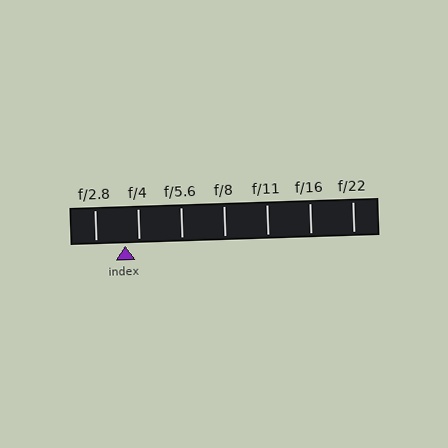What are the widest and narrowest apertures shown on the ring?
The widest aperture shown is f/2.8 and the narrowest is f/22.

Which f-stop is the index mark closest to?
The index mark is closest to f/4.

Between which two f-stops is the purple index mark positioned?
The index mark is between f/2.8 and f/4.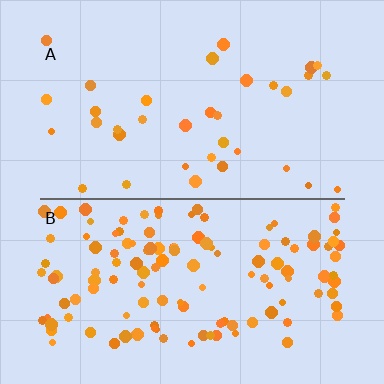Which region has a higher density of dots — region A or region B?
B (the bottom).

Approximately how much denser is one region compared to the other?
Approximately 3.6× — region B over region A.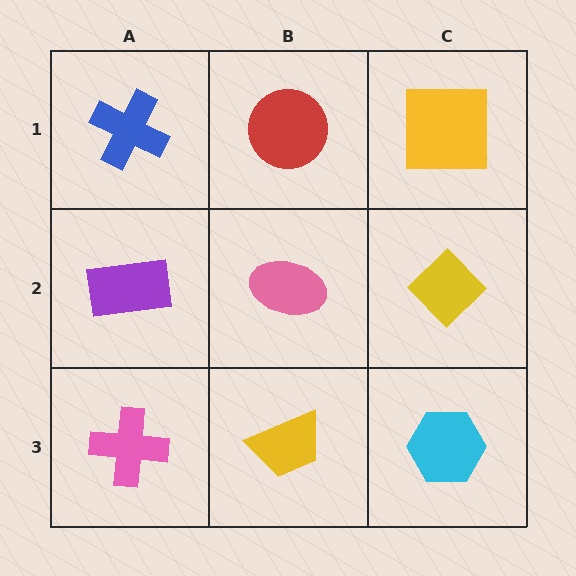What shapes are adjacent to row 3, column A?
A purple rectangle (row 2, column A), a yellow trapezoid (row 3, column B).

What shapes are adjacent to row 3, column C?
A yellow diamond (row 2, column C), a yellow trapezoid (row 3, column B).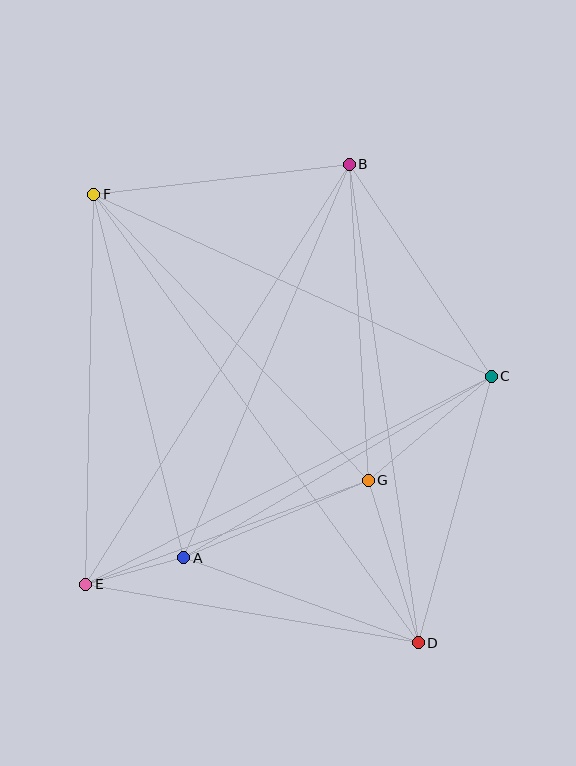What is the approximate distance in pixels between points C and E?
The distance between C and E is approximately 456 pixels.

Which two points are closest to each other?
Points A and E are closest to each other.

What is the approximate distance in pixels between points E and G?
The distance between E and G is approximately 301 pixels.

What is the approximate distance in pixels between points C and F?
The distance between C and F is approximately 437 pixels.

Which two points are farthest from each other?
Points D and F are farthest from each other.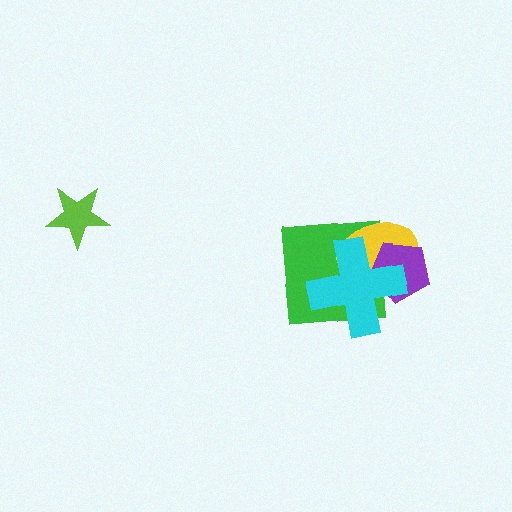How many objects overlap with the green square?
3 objects overlap with the green square.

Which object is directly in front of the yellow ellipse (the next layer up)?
The purple pentagon is directly in front of the yellow ellipse.